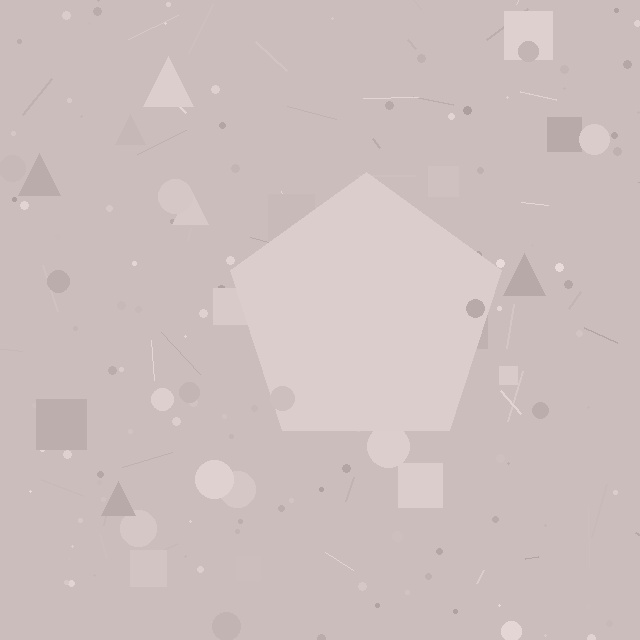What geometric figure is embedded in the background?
A pentagon is embedded in the background.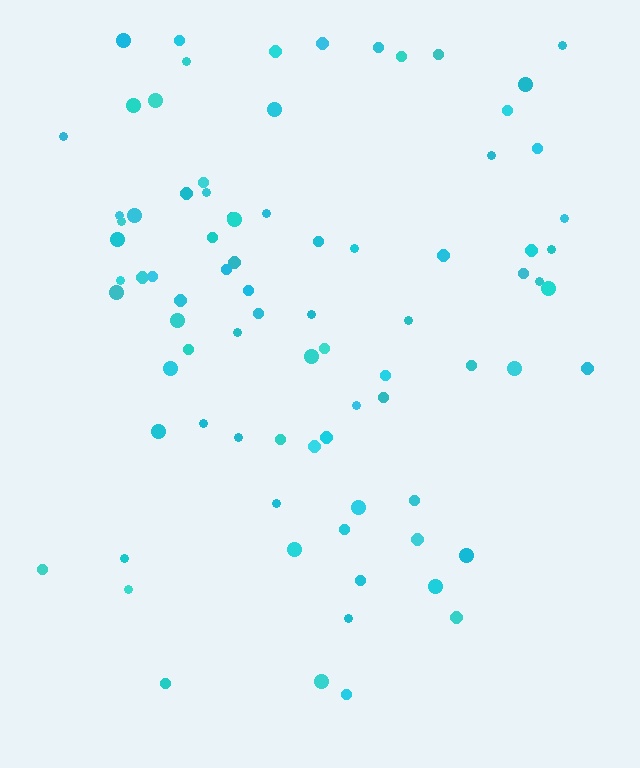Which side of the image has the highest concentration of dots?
The top.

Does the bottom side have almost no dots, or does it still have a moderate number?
Still a moderate number, just noticeably fewer than the top.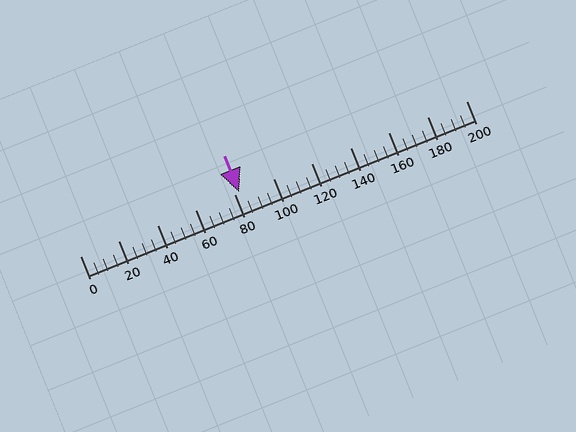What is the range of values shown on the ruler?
The ruler shows values from 0 to 200.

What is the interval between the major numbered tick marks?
The major tick marks are spaced 20 units apart.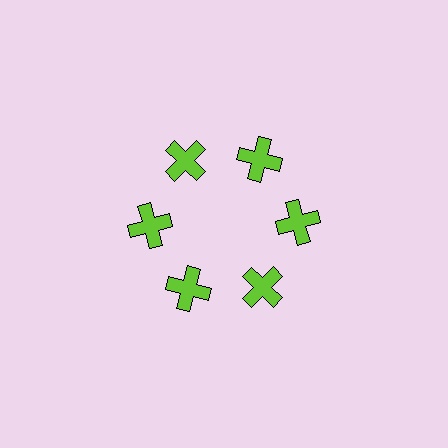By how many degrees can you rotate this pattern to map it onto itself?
The pattern maps onto itself every 60 degrees of rotation.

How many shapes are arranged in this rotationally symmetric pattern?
There are 6 shapes, arranged in 6 groups of 1.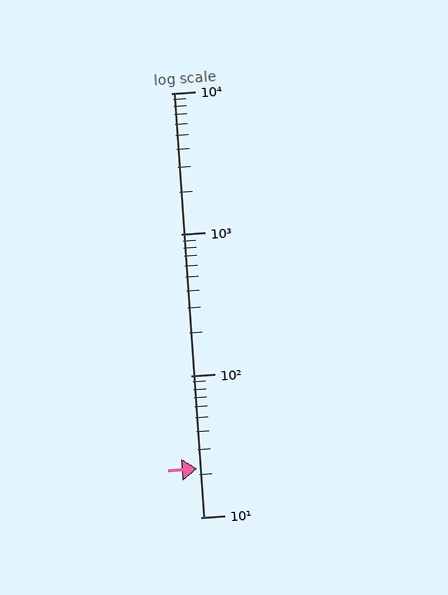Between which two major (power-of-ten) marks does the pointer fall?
The pointer is between 10 and 100.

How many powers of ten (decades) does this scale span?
The scale spans 3 decades, from 10 to 10000.